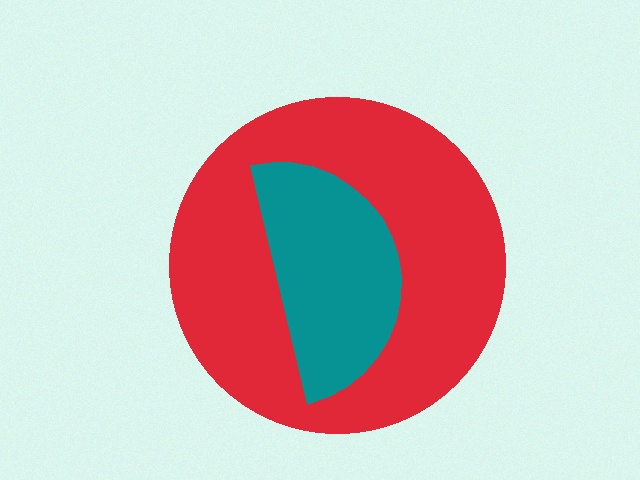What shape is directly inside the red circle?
The teal semicircle.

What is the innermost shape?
The teal semicircle.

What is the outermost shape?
The red circle.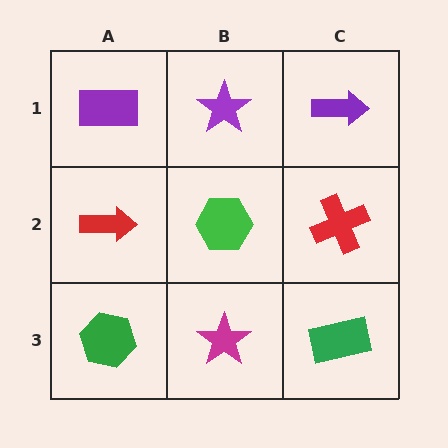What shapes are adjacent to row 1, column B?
A green hexagon (row 2, column B), a purple rectangle (row 1, column A), a purple arrow (row 1, column C).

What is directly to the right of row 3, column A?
A magenta star.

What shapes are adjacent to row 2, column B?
A purple star (row 1, column B), a magenta star (row 3, column B), a red arrow (row 2, column A), a red cross (row 2, column C).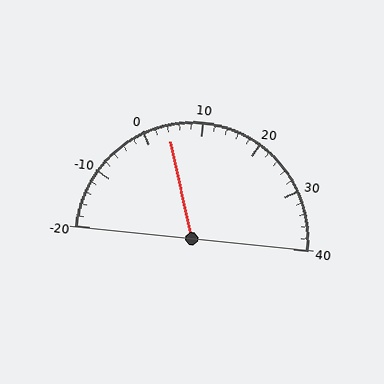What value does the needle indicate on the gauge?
The needle indicates approximately 4.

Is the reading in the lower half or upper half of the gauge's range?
The reading is in the lower half of the range (-20 to 40).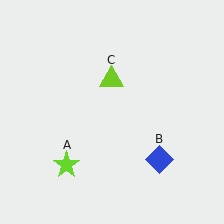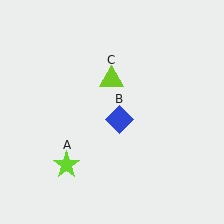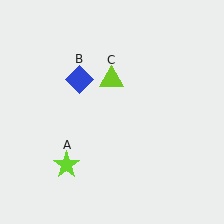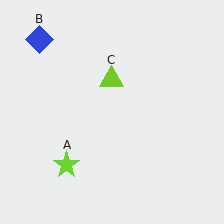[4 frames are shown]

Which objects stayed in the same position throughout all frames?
Lime star (object A) and lime triangle (object C) remained stationary.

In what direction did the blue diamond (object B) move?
The blue diamond (object B) moved up and to the left.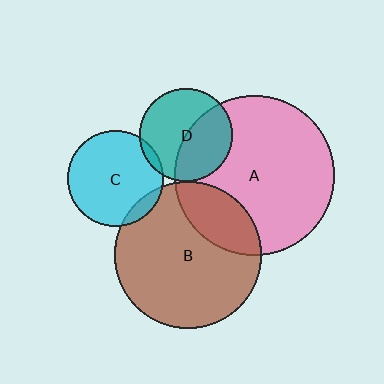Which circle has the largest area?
Circle A (pink).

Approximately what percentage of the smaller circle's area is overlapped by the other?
Approximately 5%.